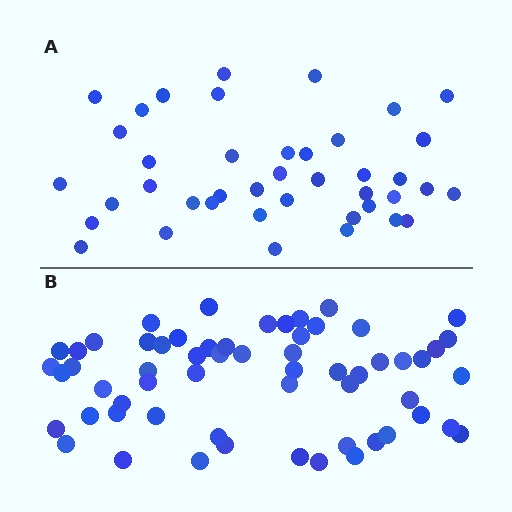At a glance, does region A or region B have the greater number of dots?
Region B (the bottom region) has more dots.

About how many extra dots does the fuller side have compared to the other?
Region B has approximately 20 more dots than region A.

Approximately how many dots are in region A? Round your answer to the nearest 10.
About 40 dots. (The exact count is 41, which rounds to 40.)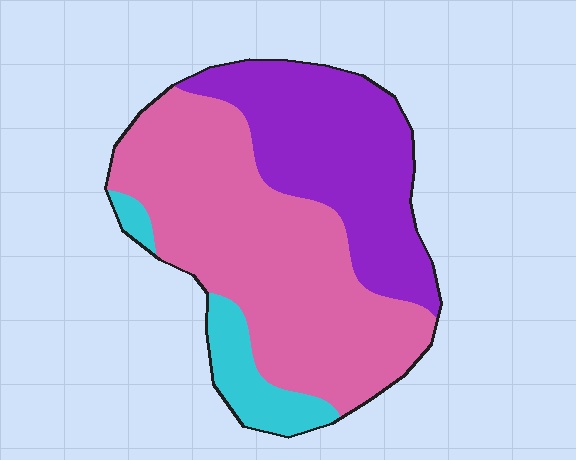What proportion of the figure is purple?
Purple takes up about one third (1/3) of the figure.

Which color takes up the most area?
Pink, at roughly 55%.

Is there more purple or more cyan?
Purple.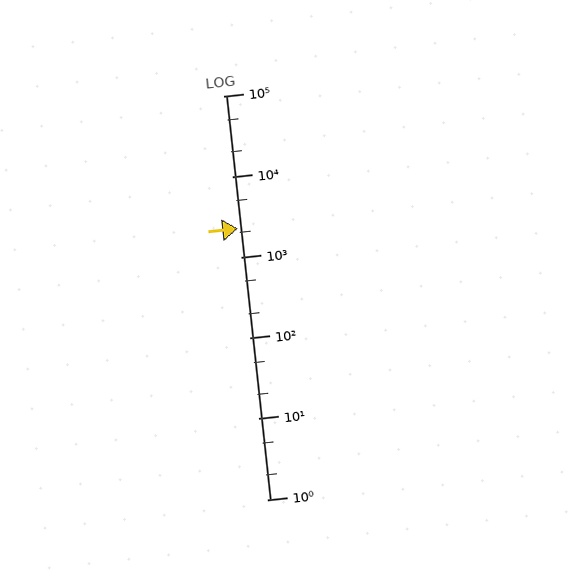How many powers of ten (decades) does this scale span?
The scale spans 5 decades, from 1 to 100000.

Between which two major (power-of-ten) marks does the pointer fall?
The pointer is between 1000 and 10000.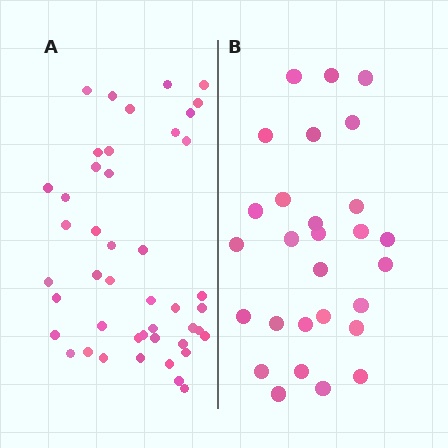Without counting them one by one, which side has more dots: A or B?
Region A (the left region) has more dots.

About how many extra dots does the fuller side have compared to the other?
Region A has approximately 15 more dots than region B.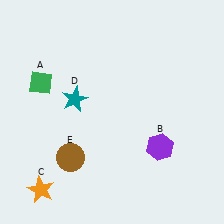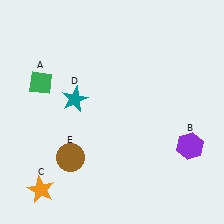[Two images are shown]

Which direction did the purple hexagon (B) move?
The purple hexagon (B) moved right.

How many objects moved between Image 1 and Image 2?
1 object moved between the two images.